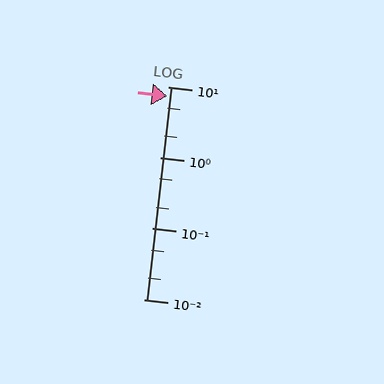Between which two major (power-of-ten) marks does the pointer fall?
The pointer is between 1 and 10.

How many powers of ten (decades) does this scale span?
The scale spans 3 decades, from 0.01 to 10.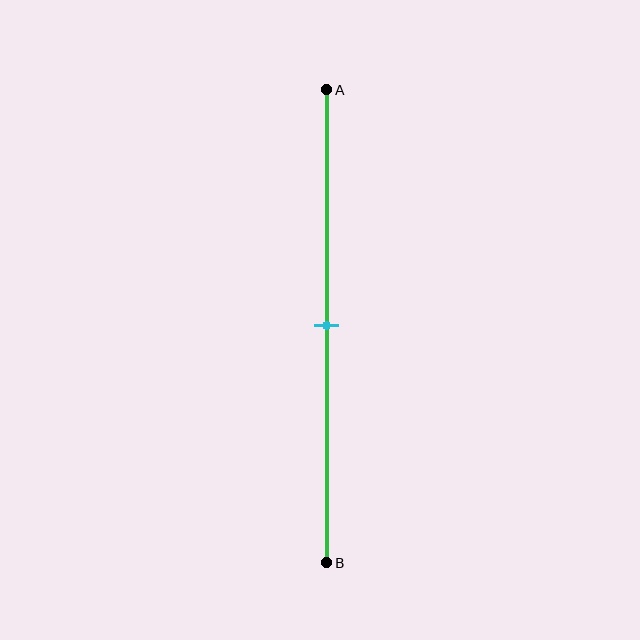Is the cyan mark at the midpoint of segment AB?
Yes, the mark is approximately at the midpoint.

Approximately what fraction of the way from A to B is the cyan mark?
The cyan mark is approximately 50% of the way from A to B.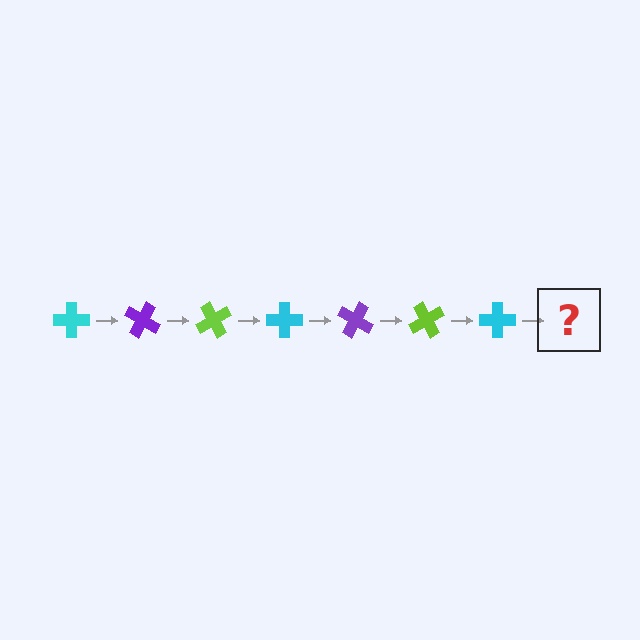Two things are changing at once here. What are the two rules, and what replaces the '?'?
The two rules are that it rotates 30 degrees each step and the color cycles through cyan, purple, and lime. The '?' should be a purple cross, rotated 210 degrees from the start.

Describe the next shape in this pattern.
It should be a purple cross, rotated 210 degrees from the start.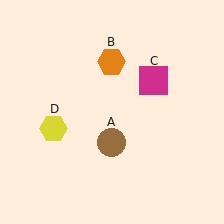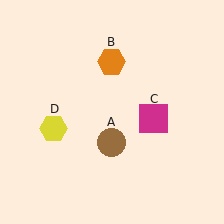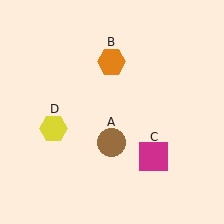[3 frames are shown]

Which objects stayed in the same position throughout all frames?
Brown circle (object A) and orange hexagon (object B) and yellow hexagon (object D) remained stationary.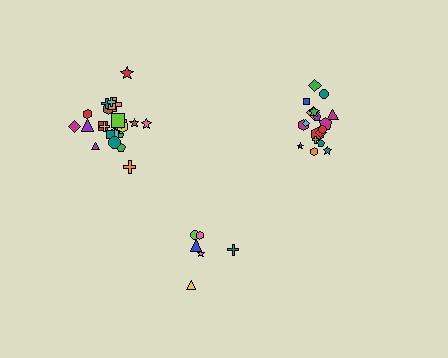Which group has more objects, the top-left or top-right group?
The top-left group.